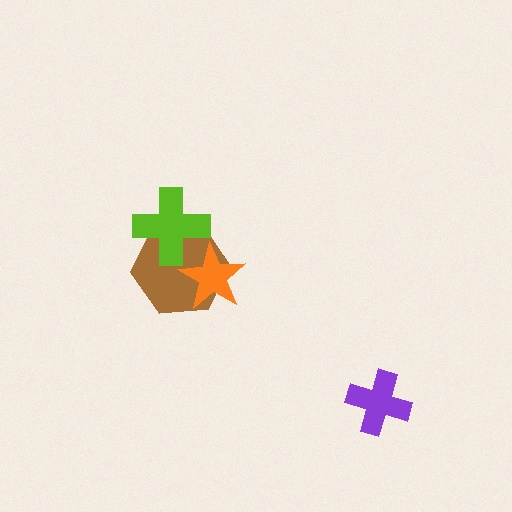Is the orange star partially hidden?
No, no other shape covers it.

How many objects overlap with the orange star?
2 objects overlap with the orange star.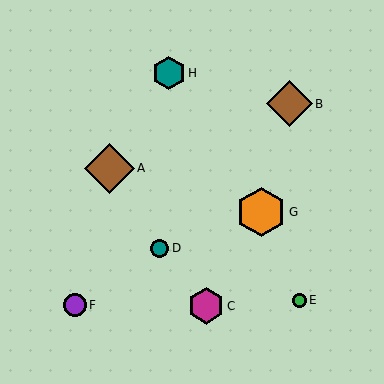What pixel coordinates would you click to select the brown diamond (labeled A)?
Click at (109, 168) to select the brown diamond A.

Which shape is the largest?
The brown diamond (labeled A) is the largest.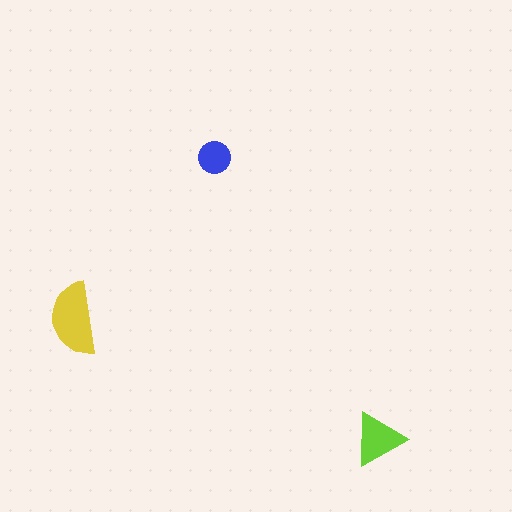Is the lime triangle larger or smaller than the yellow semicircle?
Smaller.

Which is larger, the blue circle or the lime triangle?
The lime triangle.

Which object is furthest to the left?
The yellow semicircle is leftmost.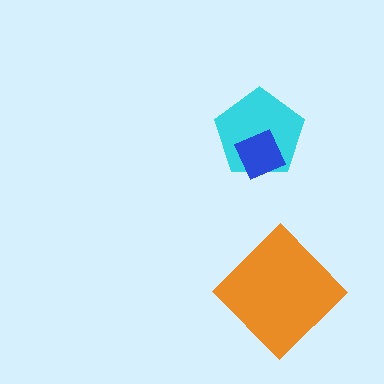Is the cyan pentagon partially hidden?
Yes, it is partially covered by another shape.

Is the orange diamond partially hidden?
No, no other shape covers it.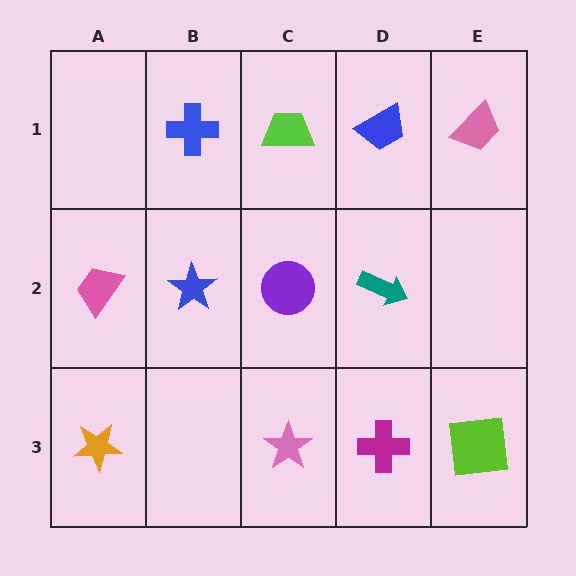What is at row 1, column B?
A blue cross.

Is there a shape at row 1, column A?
No, that cell is empty.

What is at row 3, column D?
A magenta cross.